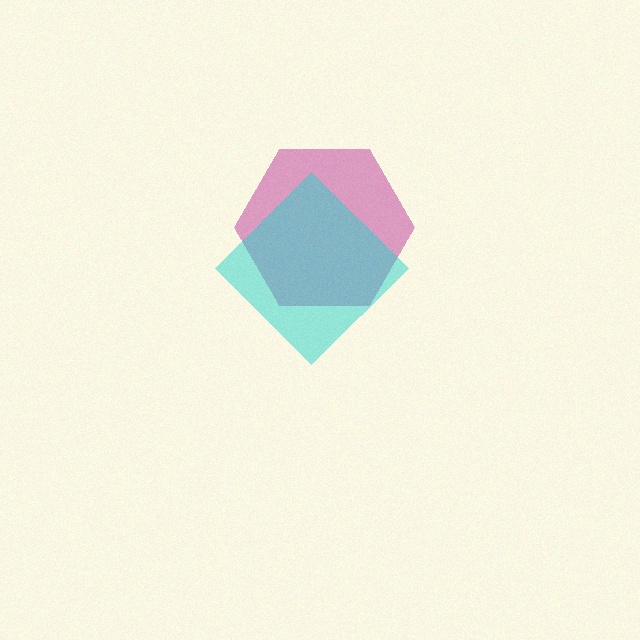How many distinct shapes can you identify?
There are 2 distinct shapes: a magenta hexagon, a cyan diamond.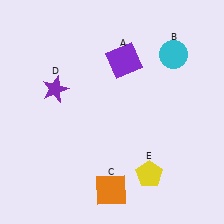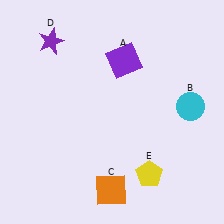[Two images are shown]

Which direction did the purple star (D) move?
The purple star (D) moved up.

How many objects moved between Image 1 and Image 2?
2 objects moved between the two images.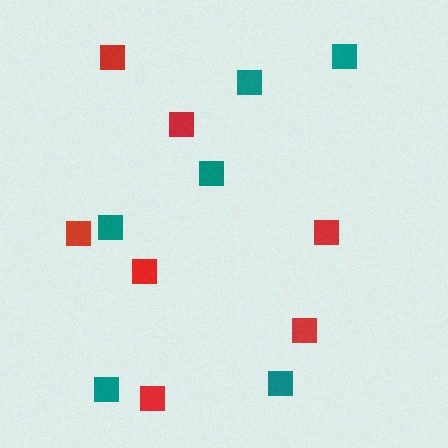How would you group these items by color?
There are 2 groups: one group of red squares (7) and one group of teal squares (6).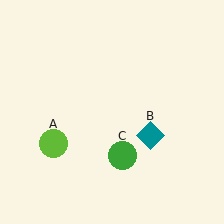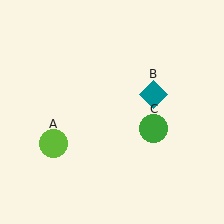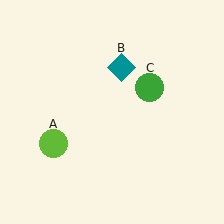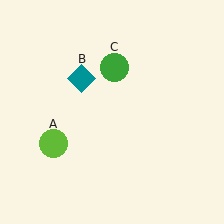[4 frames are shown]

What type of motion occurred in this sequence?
The teal diamond (object B), green circle (object C) rotated counterclockwise around the center of the scene.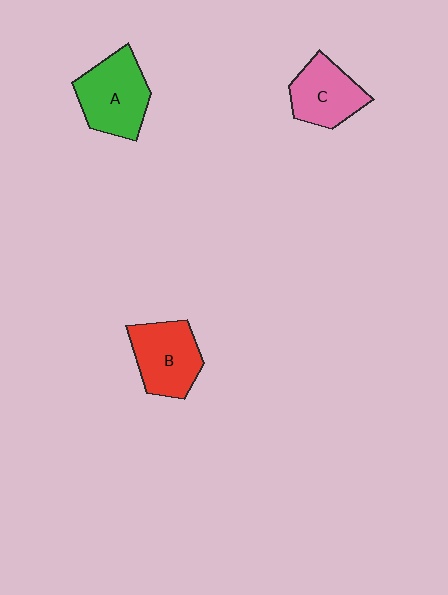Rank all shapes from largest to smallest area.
From largest to smallest: A (green), B (red), C (pink).